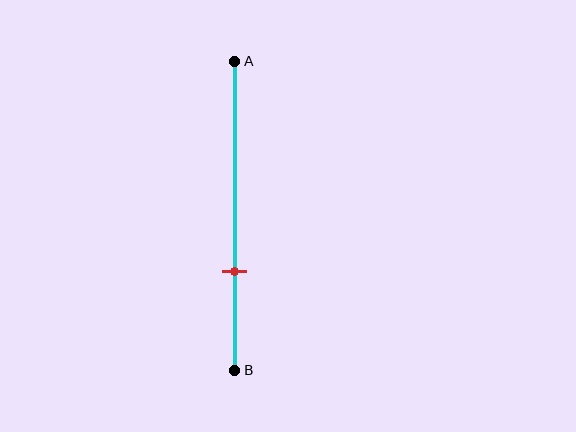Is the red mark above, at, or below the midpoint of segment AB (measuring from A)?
The red mark is below the midpoint of segment AB.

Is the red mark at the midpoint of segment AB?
No, the mark is at about 70% from A, not at the 50% midpoint.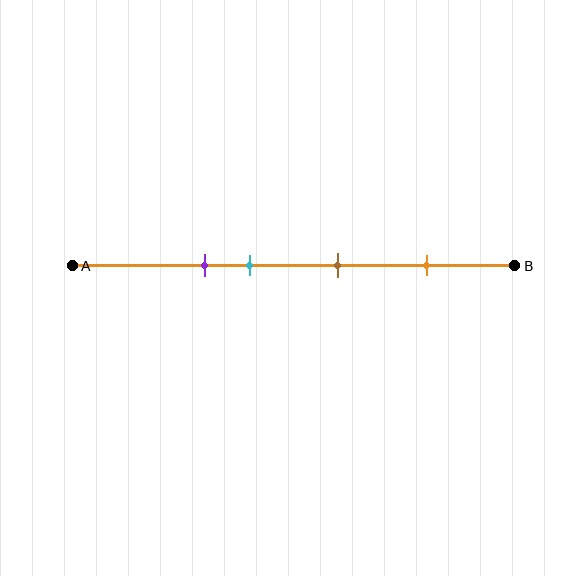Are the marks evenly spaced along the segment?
No, the marks are not evenly spaced.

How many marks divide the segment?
There are 4 marks dividing the segment.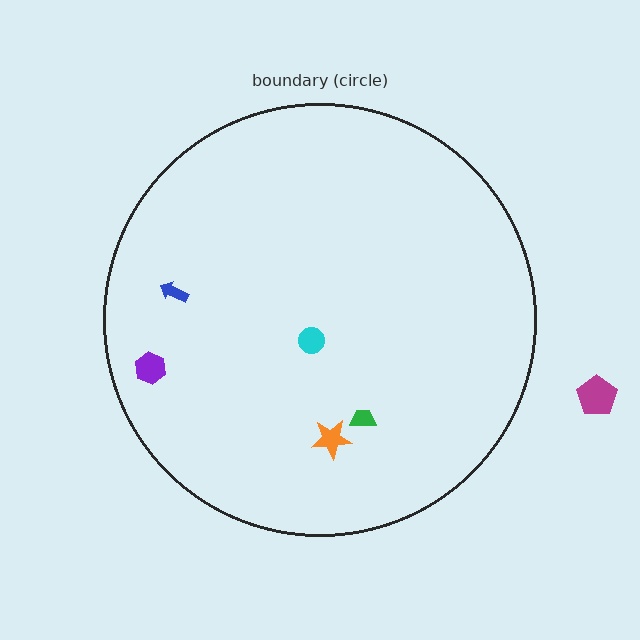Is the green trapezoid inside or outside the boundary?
Inside.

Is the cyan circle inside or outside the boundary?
Inside.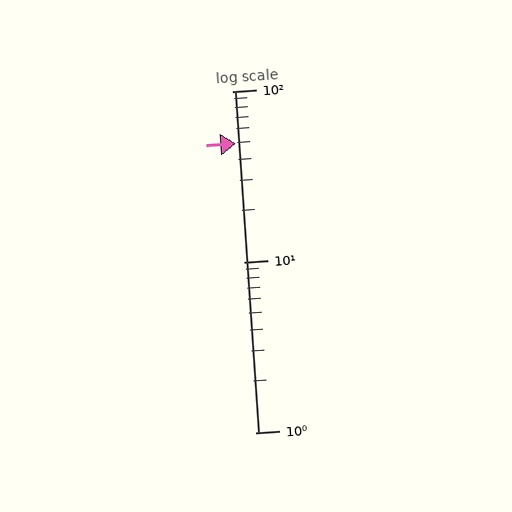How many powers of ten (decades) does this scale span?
The scale spans 2 decades, from 1 to 100.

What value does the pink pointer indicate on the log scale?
The pointer indicates approximately 49.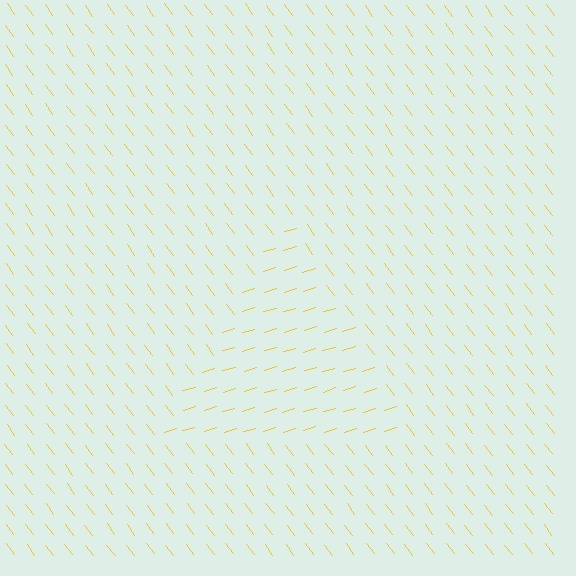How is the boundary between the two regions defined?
The boundary is defined purely by a change in line orientation (approximately 70 degrees difference). All lines are the same color and thickness.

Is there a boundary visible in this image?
Yes, there is a texture boundary formed by a change in line orientation.